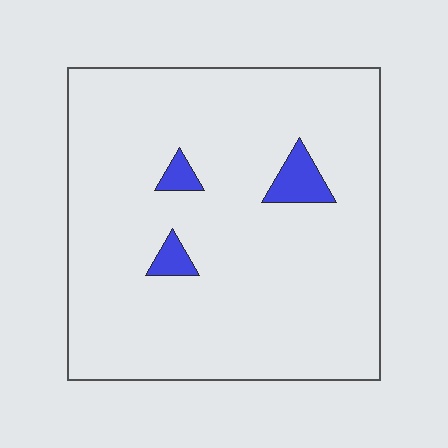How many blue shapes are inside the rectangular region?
3.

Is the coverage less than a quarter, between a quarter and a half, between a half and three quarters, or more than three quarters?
Less than a quarter.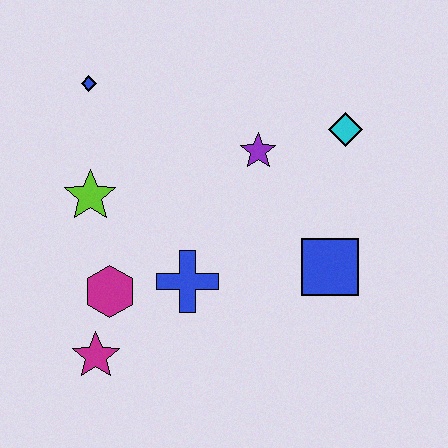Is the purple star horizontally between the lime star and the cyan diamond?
Yes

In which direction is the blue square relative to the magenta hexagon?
The blue square is to the right of the magenta hexagon.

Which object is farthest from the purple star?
The magenta star is farthest from the purple star.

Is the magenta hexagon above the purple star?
No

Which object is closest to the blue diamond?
The lime star is closest to the blue diamond.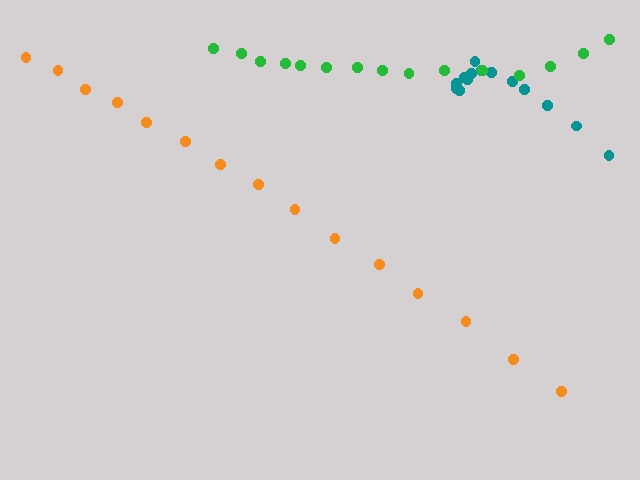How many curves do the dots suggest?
There are 3 distinct paths.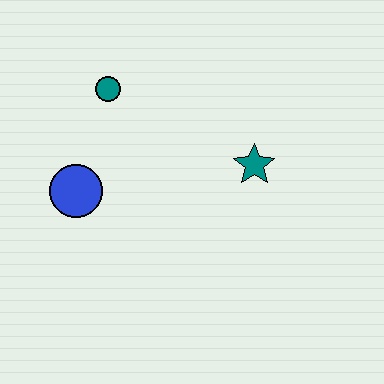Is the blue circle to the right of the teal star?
No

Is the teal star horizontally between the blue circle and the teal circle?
No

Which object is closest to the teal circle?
The blue circle is closest to the teal circle.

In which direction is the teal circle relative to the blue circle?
The teal circle is above the blue circle.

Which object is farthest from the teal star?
The blue circle is farthest from the teal star.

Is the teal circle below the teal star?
No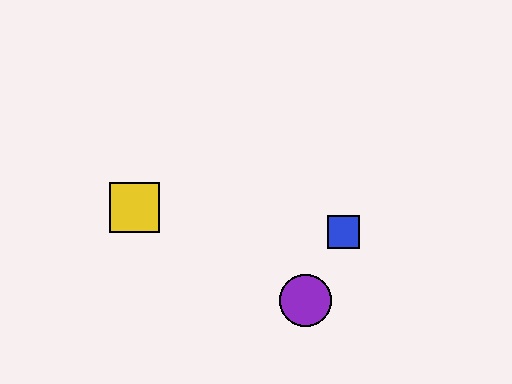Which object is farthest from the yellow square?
The blue square is farthest from the yellow square.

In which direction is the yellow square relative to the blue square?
The yellow square is to the left of the blue square.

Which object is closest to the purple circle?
The blue square is closest to the purple circle.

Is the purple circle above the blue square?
No